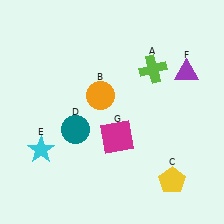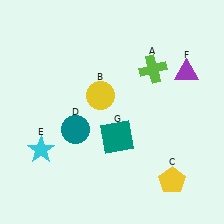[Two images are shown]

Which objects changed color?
B changed from orange to yellow. G changed from magenta to teal.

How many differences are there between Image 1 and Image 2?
There are 2 differences between the two images.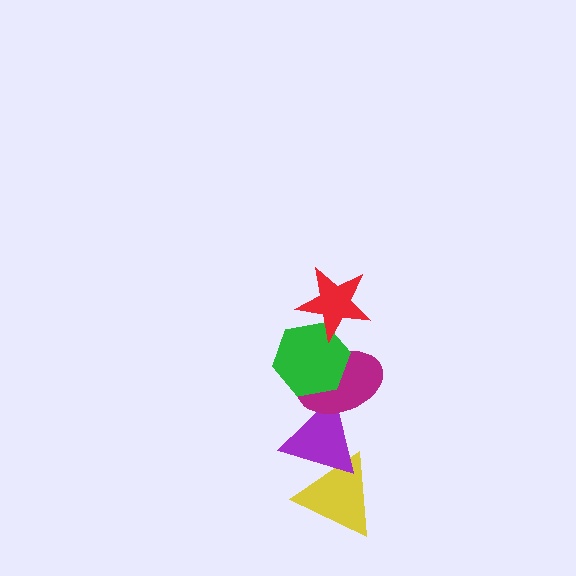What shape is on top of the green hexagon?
The red star is on top of the green hexagon.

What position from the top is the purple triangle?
The purple triangle is 4th from the top.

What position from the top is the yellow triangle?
The yellow triangle is 5th from the top.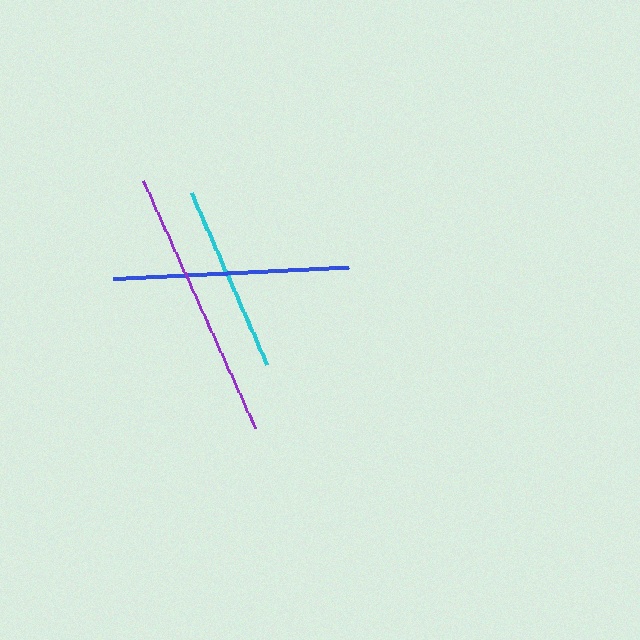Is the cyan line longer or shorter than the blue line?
The blue line is longer than the cyan line.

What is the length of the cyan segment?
The cyan segment is approximately 187 pixels long.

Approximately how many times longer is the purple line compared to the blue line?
The purple line is approximately 1.2 times the length of the blue line.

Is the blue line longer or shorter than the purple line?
The purple line is longer than the blue line.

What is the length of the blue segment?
The blue segment is approximately 236 pixels long.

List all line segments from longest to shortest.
From longest to shortest: purple, blue, cyan.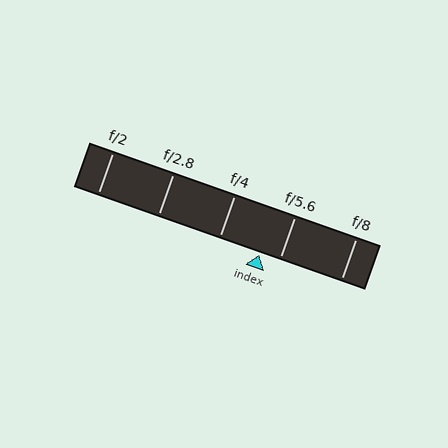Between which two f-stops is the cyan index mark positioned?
The index mark is between f/4 and f/5.6.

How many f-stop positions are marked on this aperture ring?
There are 5 f-stop positions marked.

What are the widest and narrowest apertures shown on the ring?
The widest aperture shown is f/2 and the narrowest is f/8.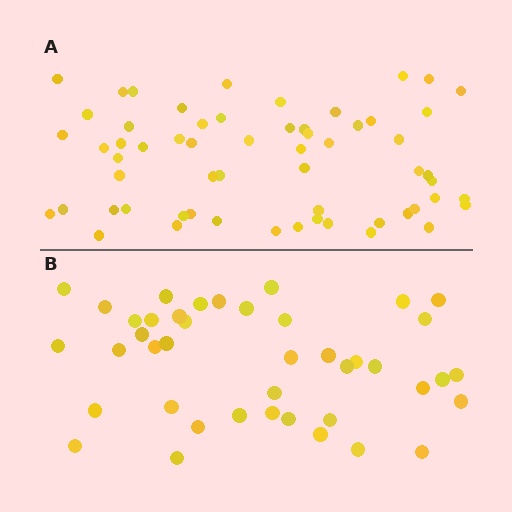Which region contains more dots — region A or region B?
Region A (the top region) has more dots.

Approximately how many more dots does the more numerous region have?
Region A has approximately 20 more dots than region B.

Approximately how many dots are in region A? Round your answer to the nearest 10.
About 60 dots.